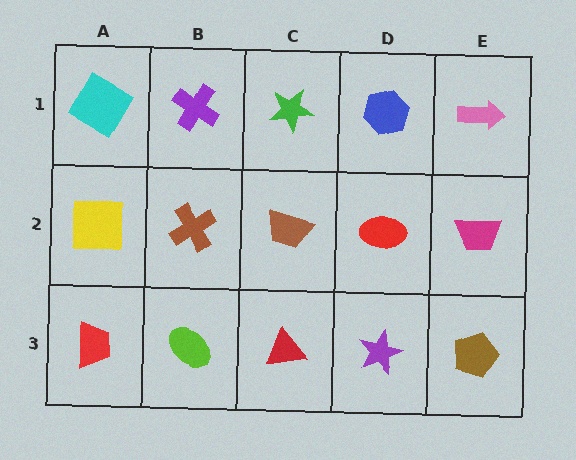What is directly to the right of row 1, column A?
A purple cross.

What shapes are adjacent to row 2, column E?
A pink arrow (row 1, column E), a brown pentagon (row 3, column E), a red ellipse (row 2, column D).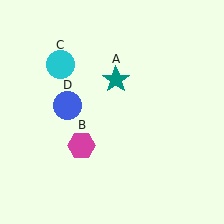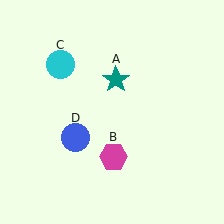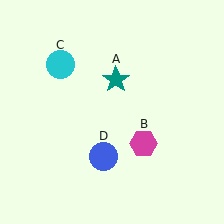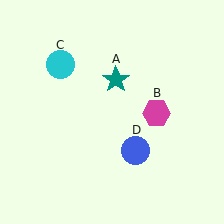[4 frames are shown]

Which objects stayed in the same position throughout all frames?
Teal star (object A) and cyan circle (object C) remained stationary.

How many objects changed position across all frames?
2 objects changed position: magenta hexagon (object B), blue circle (object D).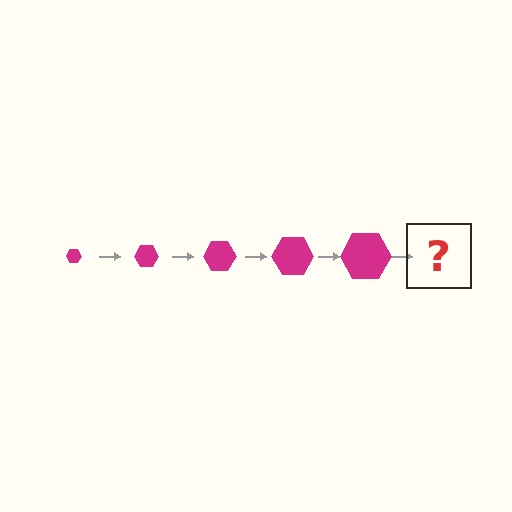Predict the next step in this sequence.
The next step is a magenta hexagon, larger than the previous one.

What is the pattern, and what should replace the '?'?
The pattern is that the hexagon gets progressively larger each step. The '?' should be a magenta hexagon, larger than the previous one.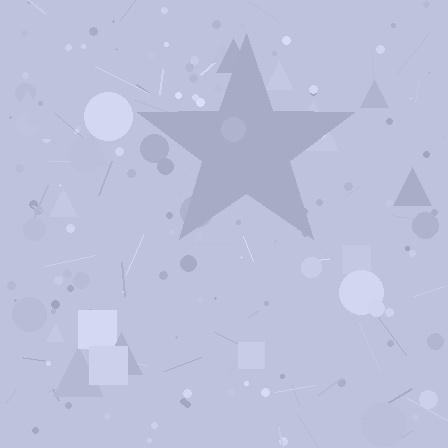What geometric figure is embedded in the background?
A star is embedded in the background.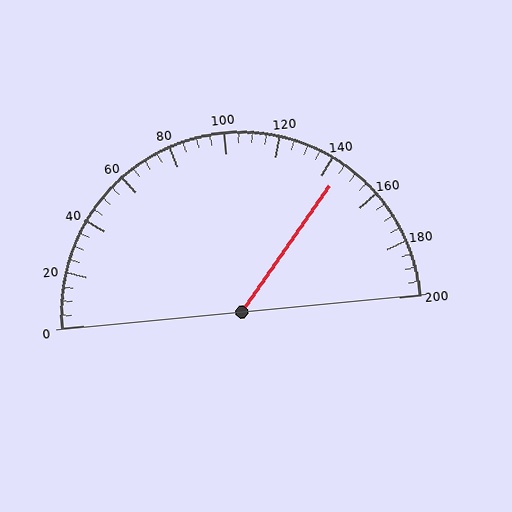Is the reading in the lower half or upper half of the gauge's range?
The reading is in the upper half of the range (0 to 200).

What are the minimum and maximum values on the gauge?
The gauge ranges from 0 to 200.